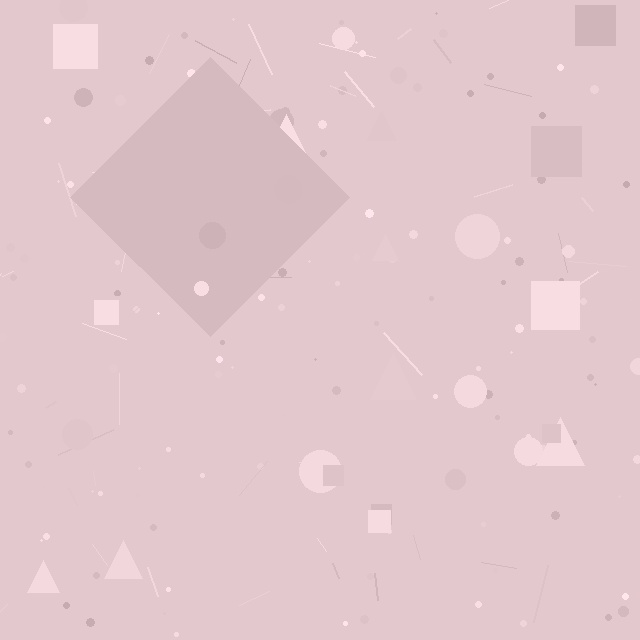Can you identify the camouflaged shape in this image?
The camouflaged shape is a diamond.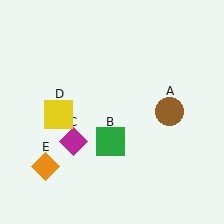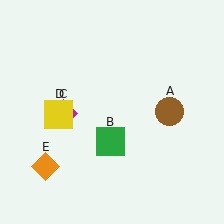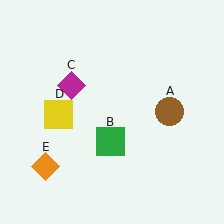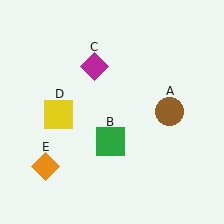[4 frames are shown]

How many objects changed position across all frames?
1 object changed position: magenta diamond (object C).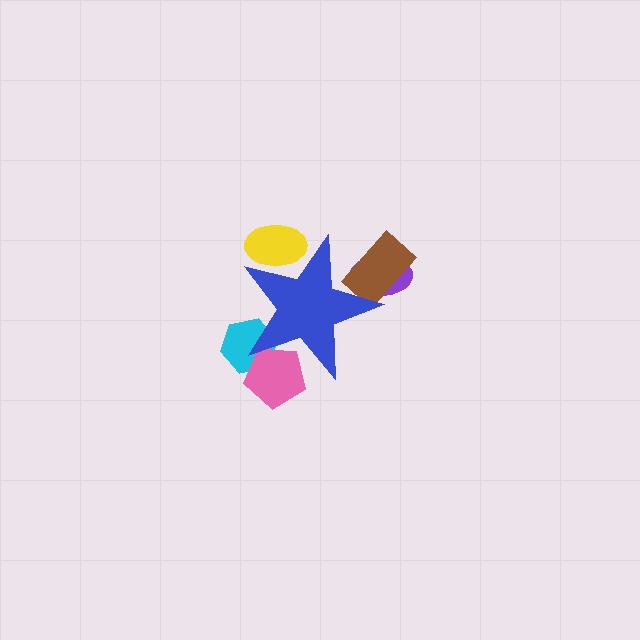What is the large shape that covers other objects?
A blue star.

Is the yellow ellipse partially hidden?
Yes, the yellow ellipse is partially hidden behind the blue star.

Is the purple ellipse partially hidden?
Yes, the purple ellipse is partially hidden behind the blue star.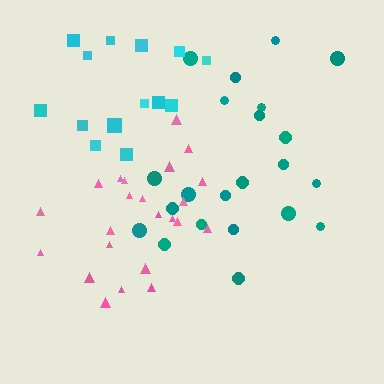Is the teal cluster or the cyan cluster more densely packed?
Teal.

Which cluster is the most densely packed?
Pink.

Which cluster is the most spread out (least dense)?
Cyan.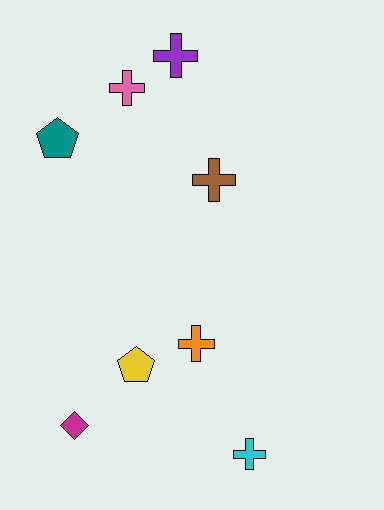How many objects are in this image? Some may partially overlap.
There are 8 objects.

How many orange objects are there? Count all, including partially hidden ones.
There is 1 orange object.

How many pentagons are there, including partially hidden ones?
There are 2 pentagons.